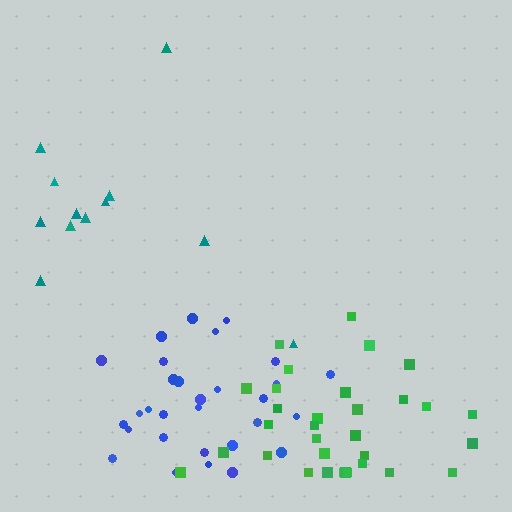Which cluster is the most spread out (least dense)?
Teal.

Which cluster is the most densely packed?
Blue.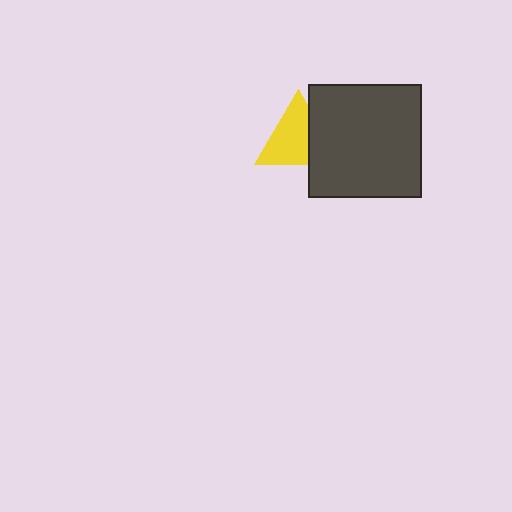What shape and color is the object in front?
The object in front is a dark gray square.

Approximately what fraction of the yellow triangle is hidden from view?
Roughly 31% of the yellow triangle is hidden behind the dark gray square.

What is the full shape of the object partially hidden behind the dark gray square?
The partially hidden object is a yellow triangle.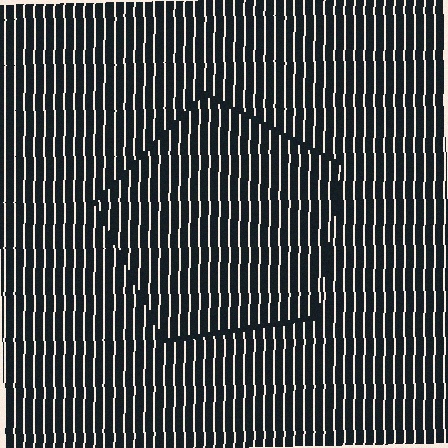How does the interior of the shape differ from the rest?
The interior of the shape contains the same grating, shifted by half a period — the contour is defined by the phase discontinuity where line-ends from the inner and outer gratings abut.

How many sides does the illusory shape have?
5 sides — the line-ends trace a pentagon.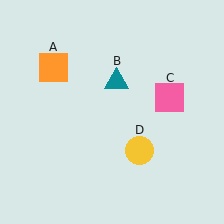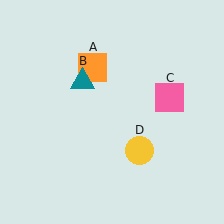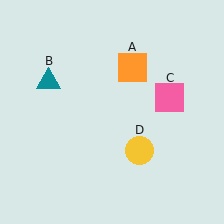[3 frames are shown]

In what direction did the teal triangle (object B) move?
The teal triangle (object B) moved left.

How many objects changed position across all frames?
2 objects changed position: orange square (object A), teal triangle (object B).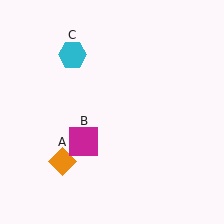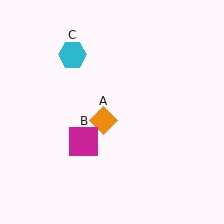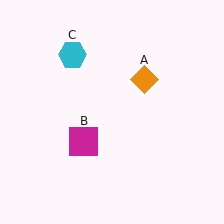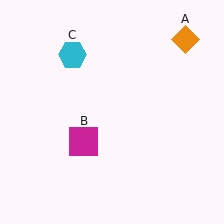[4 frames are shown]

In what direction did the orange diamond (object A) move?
The orange diamond (object A) moved up and to the right.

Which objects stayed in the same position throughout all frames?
Magenta square (object B) and cyan hexagon (object C) remained stationary.